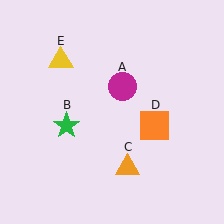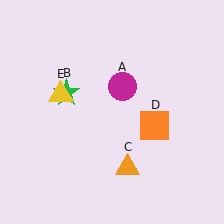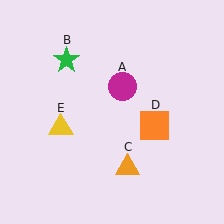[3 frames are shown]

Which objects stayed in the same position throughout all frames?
Magenta circle (object A) and orange triangle (object C) and orange square (object D) remained stationary.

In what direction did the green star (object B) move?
The green star (object B) moved up.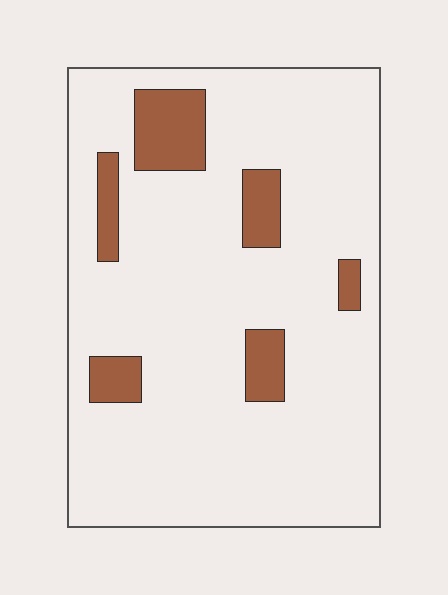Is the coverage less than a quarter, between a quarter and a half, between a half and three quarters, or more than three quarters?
Less than a quarter.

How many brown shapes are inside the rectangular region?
6.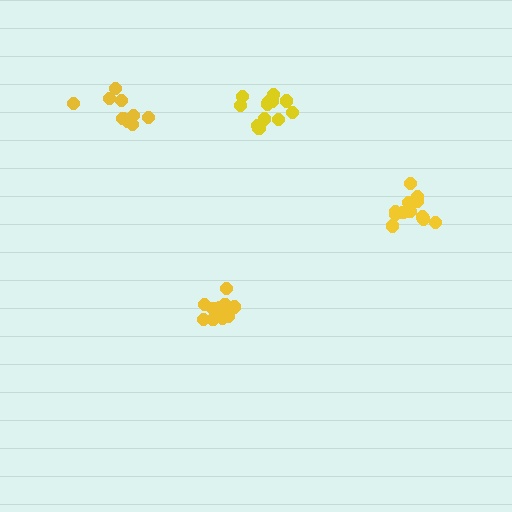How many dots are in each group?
Group 1: 12 dots, Group 2: 11 dots, Group 3: 12 dots, Group 4: 9 dots (44 total).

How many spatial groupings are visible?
There are 4 spatial groupings.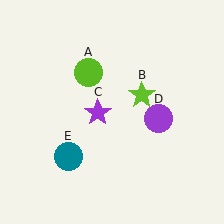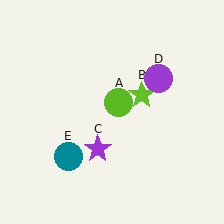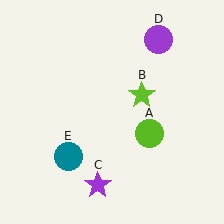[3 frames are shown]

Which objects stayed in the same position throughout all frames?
Lime star (object B) and teal circle (object E) remained stationary.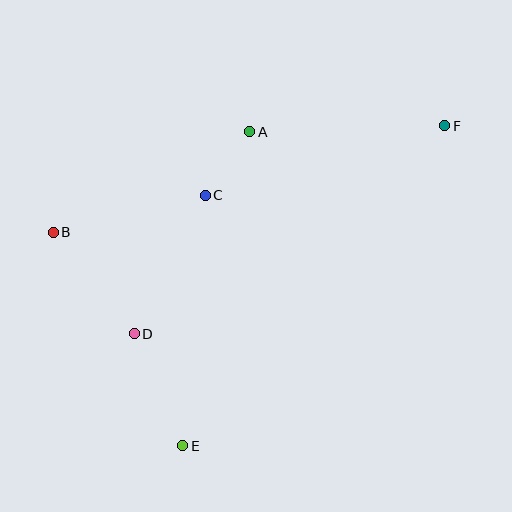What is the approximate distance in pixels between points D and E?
The distance between D and E is approximately 122 pixels.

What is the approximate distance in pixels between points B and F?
The distance between B and F is approximately 406 pixels.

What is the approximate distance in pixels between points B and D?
The distance between B and D is approximately 130 pixels.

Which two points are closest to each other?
Points A and C are closest to each other.